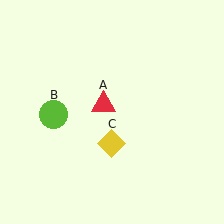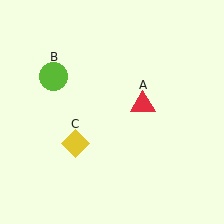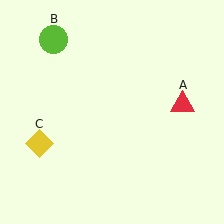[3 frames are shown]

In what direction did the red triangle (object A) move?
The red triangle (object A) moved right.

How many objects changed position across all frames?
3 objects changed position: red triangle (object A), lime circle (object B), yellow diamond (object C).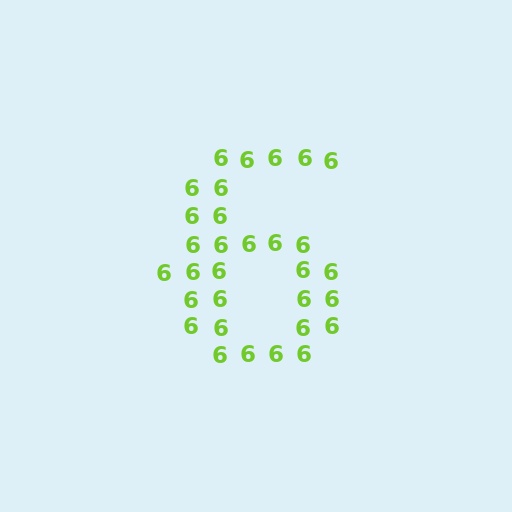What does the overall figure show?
The overall figure shows the digit 6.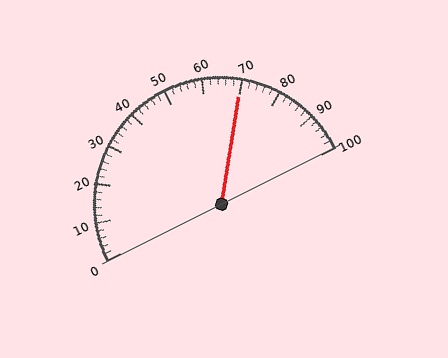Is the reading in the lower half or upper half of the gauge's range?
The reading is in the upper half of the range (0 to 100).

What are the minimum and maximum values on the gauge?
The gauge ranges from 0 to 100.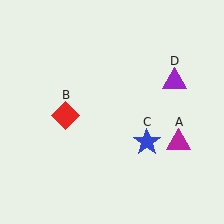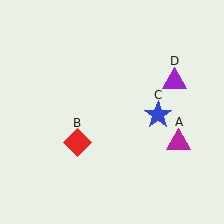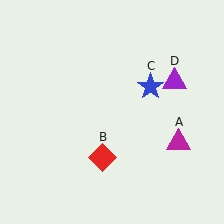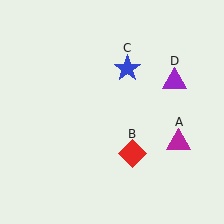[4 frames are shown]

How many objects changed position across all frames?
2 objects changed position: red diamond (object B), blue star (object C).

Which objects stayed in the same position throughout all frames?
Magenta triangle (object A) and purple triangle (object D) remained stationary.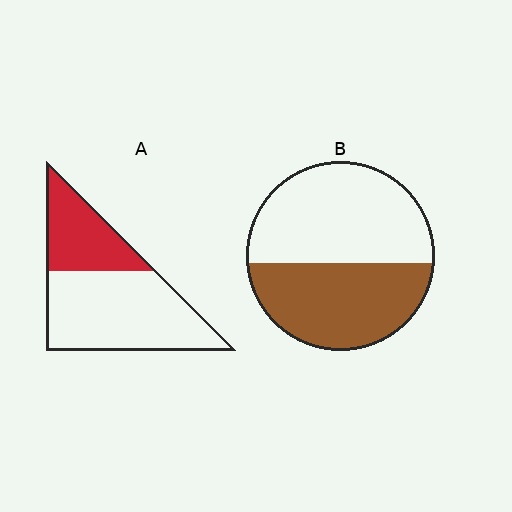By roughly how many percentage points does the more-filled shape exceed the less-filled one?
By roughly 10 percentage points (B over A).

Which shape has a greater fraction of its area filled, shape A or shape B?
Shape B.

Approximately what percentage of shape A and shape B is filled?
A is approximately 35% and B is approximately 45%.